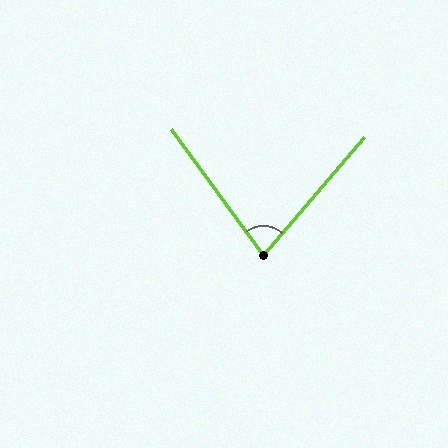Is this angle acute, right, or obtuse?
It is acute.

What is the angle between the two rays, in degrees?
Approximately 77 degrees.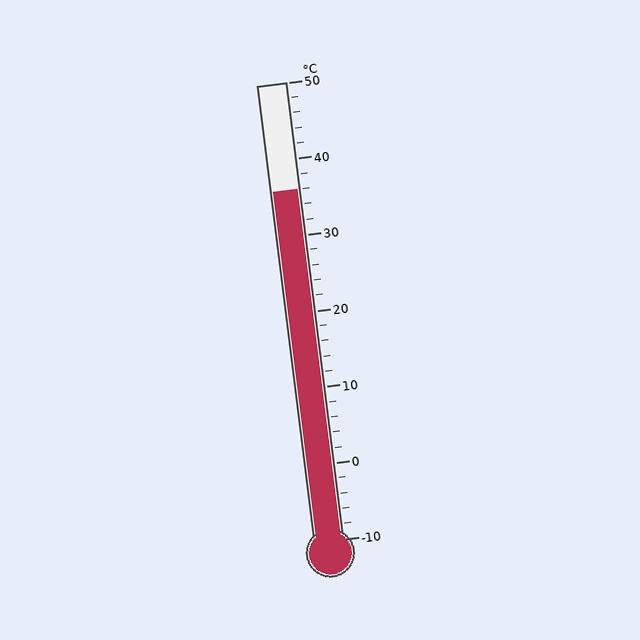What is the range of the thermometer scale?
The thermometer scale ranges from -10°C to 50°C.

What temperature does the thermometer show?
The thermometer shows approximately 36°C.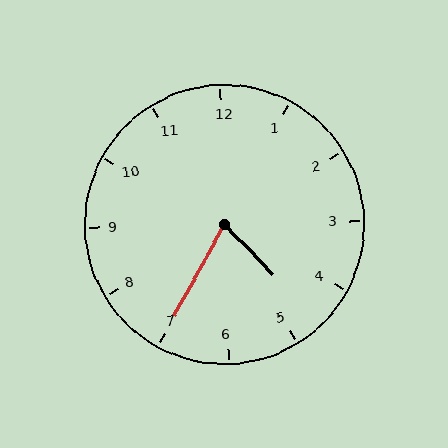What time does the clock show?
4:35.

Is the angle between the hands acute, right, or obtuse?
It is acute.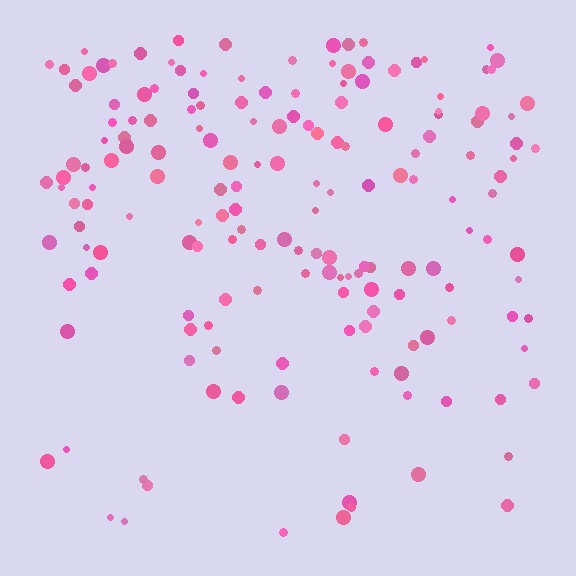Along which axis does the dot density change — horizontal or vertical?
Vertical.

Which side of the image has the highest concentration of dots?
The top.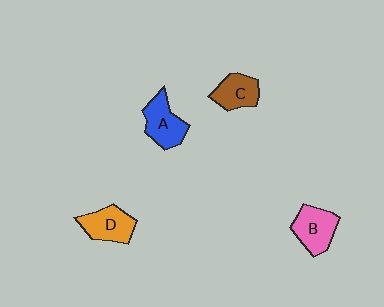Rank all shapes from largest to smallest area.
From largest to smallest: B (pink), A (blue), D (orange), C (brown).